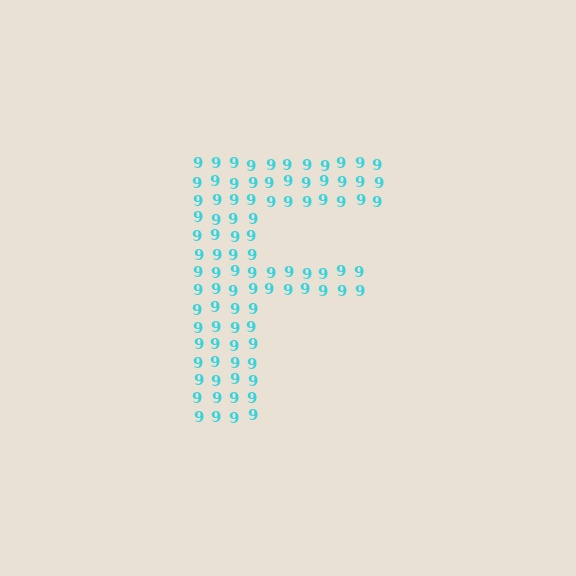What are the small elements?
The small elements are digit 9's.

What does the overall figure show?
The overall figure shows the letter F.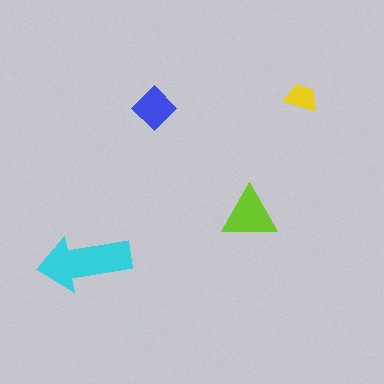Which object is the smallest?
The yellow trapezoid.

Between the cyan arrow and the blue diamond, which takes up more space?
The cyan arrow.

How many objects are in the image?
There are 4 objects in the image.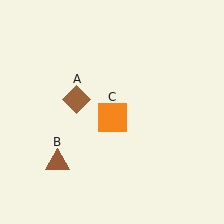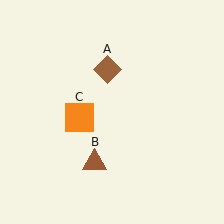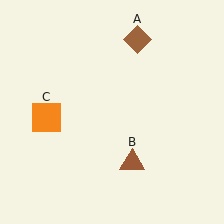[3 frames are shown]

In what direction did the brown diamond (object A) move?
The brown diamond (object A) moved up and to the right.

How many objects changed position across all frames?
3 objects changed position: brown diamond (object A), brown triangle (object B), orange square (object C).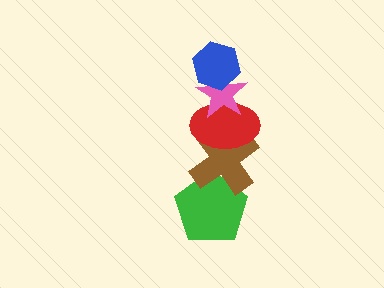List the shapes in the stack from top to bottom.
From top to bottom: the blue hexagon, the pink star, the red ellipse, the brown cross, the green pentagon.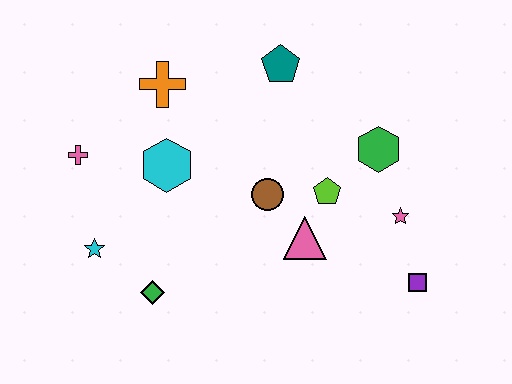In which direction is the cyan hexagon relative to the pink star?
The cyan hexagon is to the left of the pink star.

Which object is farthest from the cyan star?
The purple square is farthest from the cyan star.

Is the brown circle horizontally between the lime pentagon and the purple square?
No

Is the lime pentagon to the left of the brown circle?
No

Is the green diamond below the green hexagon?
Yes